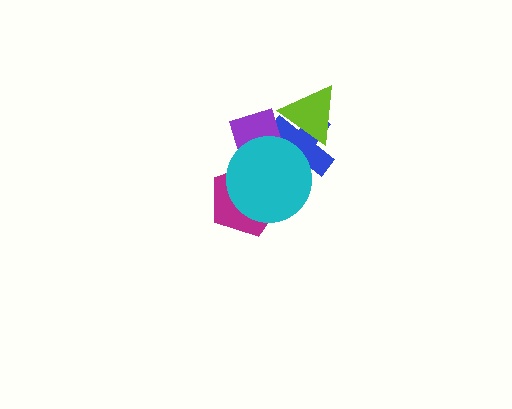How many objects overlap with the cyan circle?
3 objects overlap with the cyan circle.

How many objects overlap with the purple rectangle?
4 objects overlap with the purple rectangle.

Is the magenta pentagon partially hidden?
Yes, it is partially covered by another shape.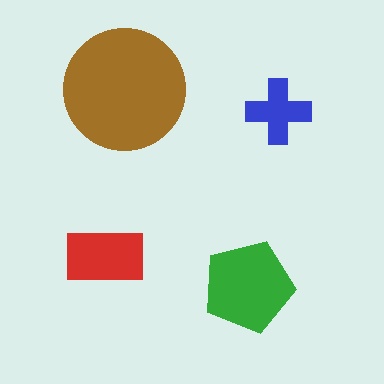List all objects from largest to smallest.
The brown circle, the green pentagon, the red rectangle, the blue cross.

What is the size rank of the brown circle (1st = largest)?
1st.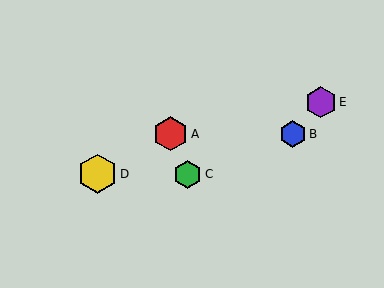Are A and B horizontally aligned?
Yes, both are at y≈134.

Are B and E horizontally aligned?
No, B is at y≈134 and E is at y≈102.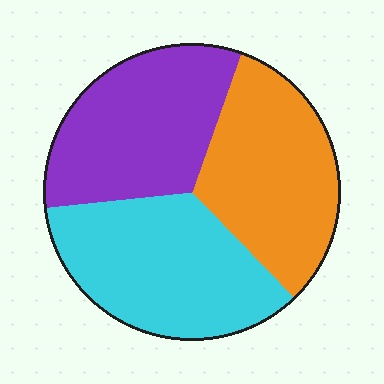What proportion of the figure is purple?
Purple takes up about one third (1/3) of the figure.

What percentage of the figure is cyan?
Cyan takes up about three eighths (3/8) of the figure.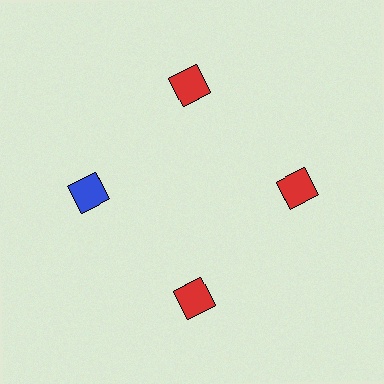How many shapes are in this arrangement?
There are 4 shapes arranged in a ring pattern.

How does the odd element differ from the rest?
It has a different color: blue instead of red.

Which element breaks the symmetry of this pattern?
The blue diamond at roughly the 9 o'clock position breaks the symmetry. All other shapes are red diamonds.